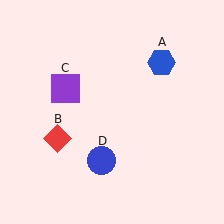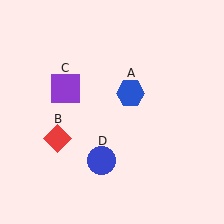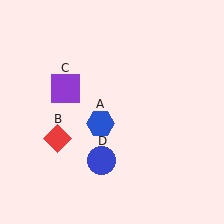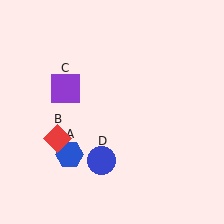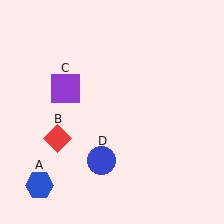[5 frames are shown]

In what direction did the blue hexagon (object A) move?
The blue hexagon (object A) moved down and to the left.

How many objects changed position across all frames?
1 object changed position: blue hexagon (object A).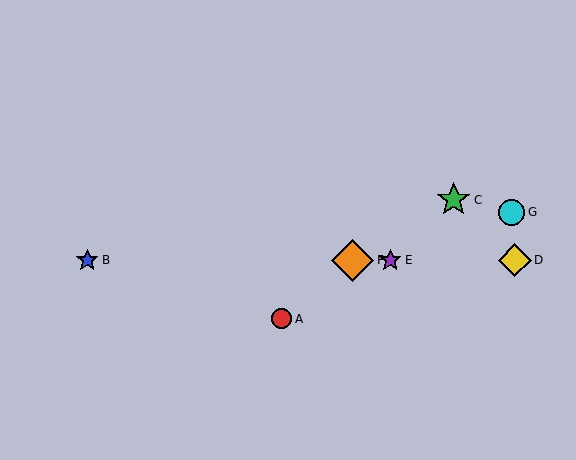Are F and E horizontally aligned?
Yes, both are at y≈260.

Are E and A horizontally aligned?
No, E is at y≈260 and A is at y≈319.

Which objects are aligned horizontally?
Objects B, D, E, F are aligned horizontally.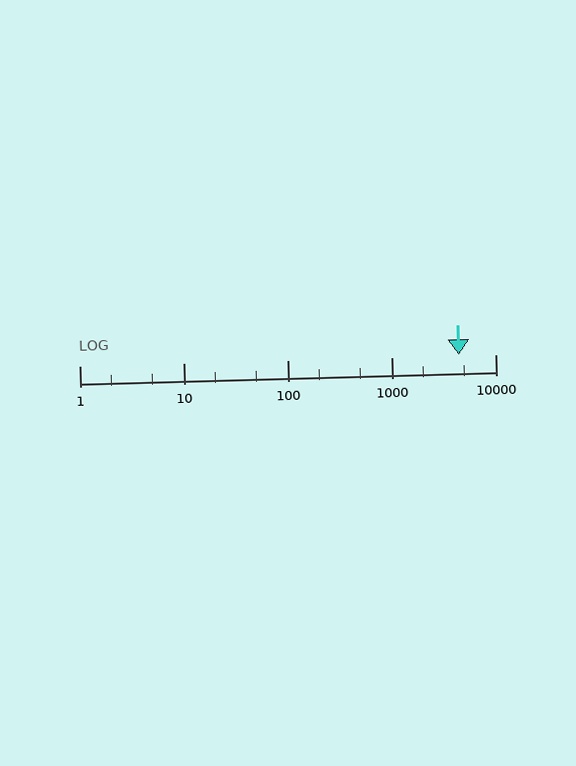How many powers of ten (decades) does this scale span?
The scale spans 4 decades, from 1 to 10000.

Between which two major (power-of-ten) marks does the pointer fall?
The pointer is between 1000 and 10000.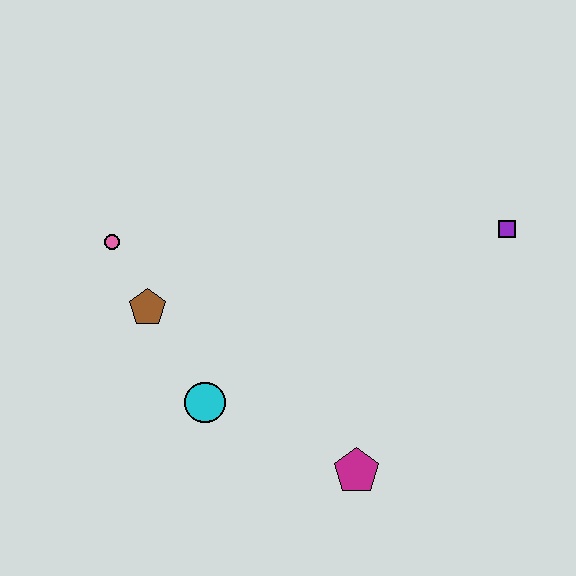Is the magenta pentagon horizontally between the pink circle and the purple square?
Yes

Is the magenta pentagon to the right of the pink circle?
Yes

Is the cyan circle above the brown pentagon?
No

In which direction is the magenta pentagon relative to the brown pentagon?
The magenta pentagon is to the right of the brown pentagon.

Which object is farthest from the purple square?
The pink circle is farthest from the purple square.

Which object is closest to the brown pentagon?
The pink circle is closest to the brown pentagon.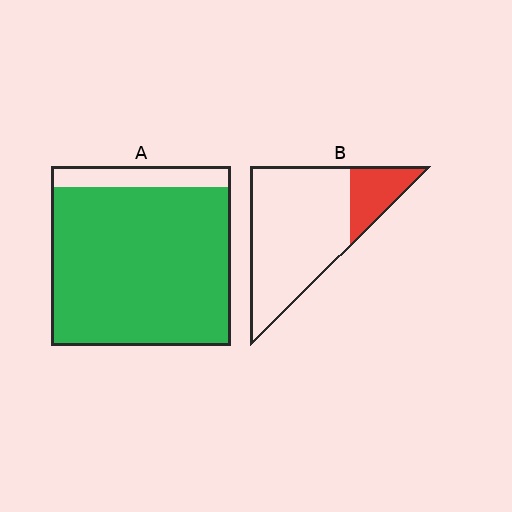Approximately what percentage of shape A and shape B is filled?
A is approximately 90% and B is approximately 20%.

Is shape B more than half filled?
No.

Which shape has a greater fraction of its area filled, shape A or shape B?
Shape A.